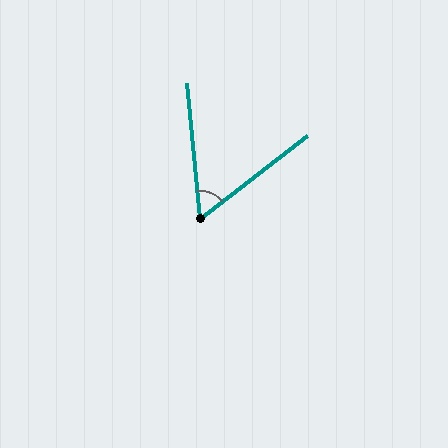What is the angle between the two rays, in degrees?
Approximately 58 degrees.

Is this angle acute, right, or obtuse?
It is acute.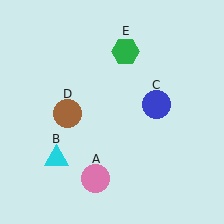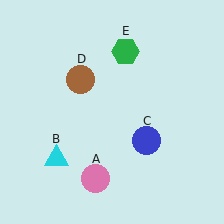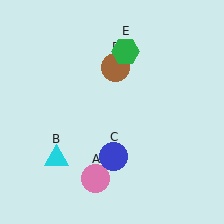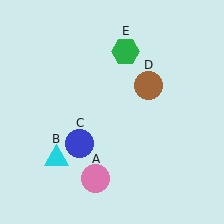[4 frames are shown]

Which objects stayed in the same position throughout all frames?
Pink circle (object A) and cyan triangle (object B) and green hexagon (object E) remained stationary.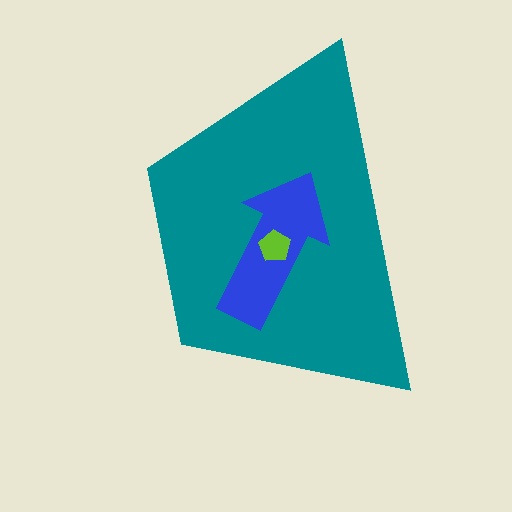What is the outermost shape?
The teal trapezoid.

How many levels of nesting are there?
3.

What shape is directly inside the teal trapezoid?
The blue arrow.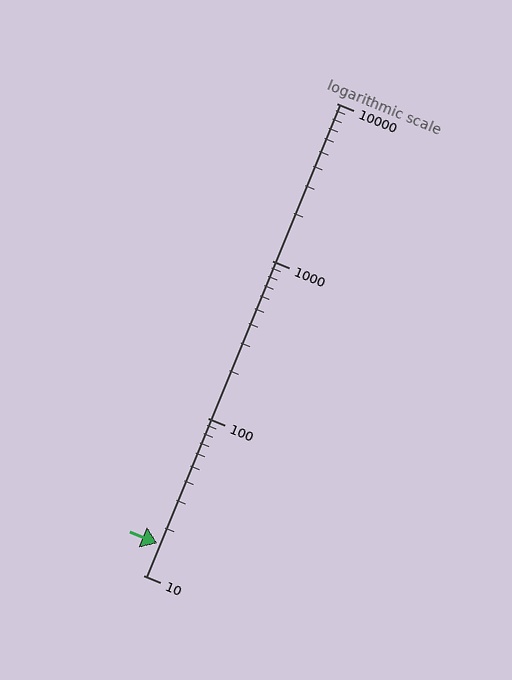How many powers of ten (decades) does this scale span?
The scale spans 3 decades, from 10 to 10000.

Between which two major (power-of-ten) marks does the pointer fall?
The pointer is between 10 and 100.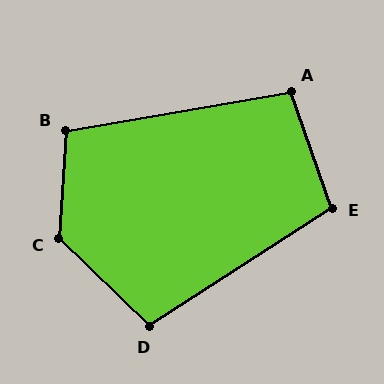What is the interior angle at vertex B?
Approximately 103 degrees (obtuse).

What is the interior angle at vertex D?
Approximately 103 degrees (obtuse).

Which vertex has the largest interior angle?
C, at approximately 131 degrees.